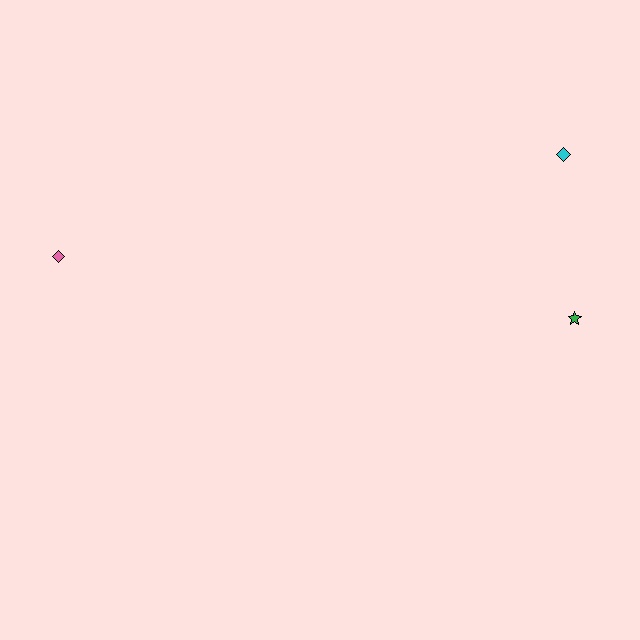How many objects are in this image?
There are 3 objects.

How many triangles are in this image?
There are no triangles.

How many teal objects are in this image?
There are no teal objects.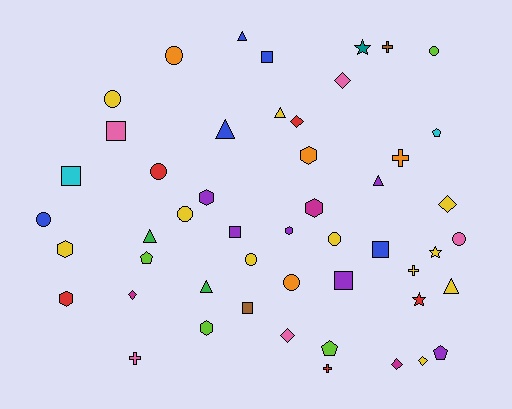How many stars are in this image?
There are 3 stars.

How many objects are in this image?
There are 50 objects.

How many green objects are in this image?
There are 2 green objects.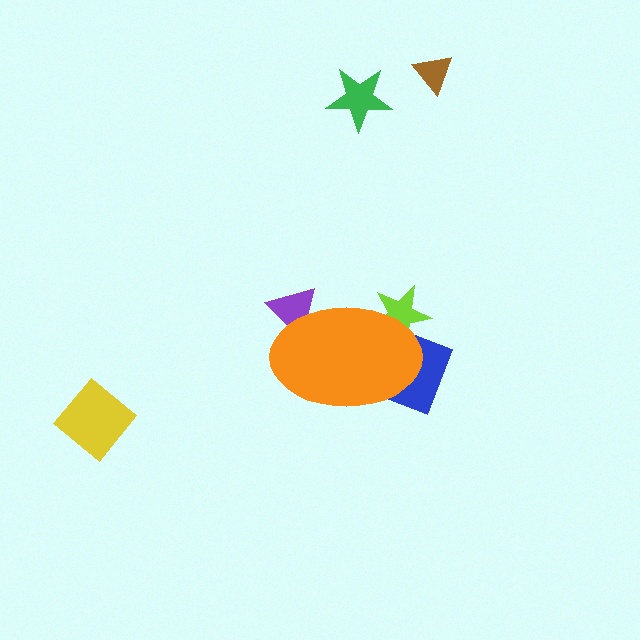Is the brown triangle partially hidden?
No, the brown triangle is fully visible.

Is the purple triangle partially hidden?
Yes, the purple triangle is partially hidden behind the orange ellipse.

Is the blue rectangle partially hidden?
Yes, the blue rectangle is partially hidden behind the orange ellipse.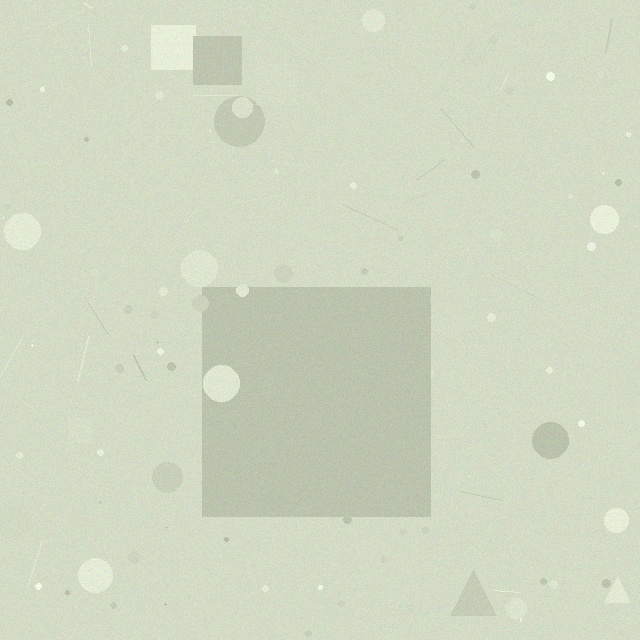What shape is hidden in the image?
A square is hidden in the image.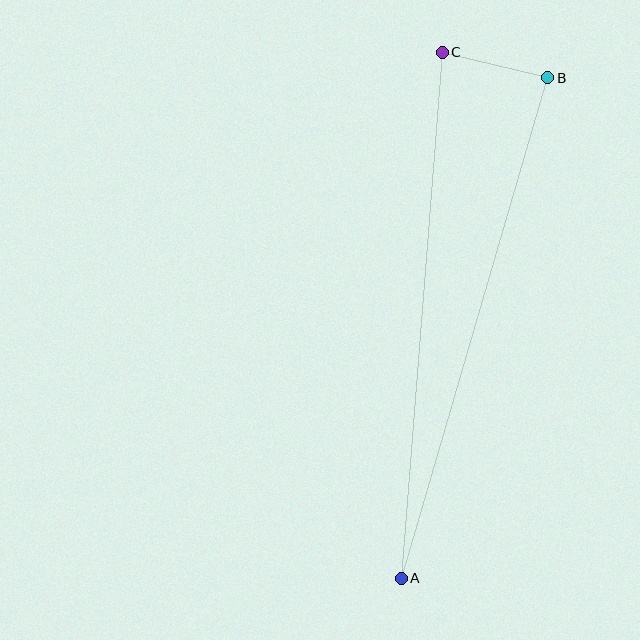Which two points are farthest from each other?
Points A and C are farthest from each other.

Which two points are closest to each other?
Points B and C are closest to each other.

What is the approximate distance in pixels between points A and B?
The distance between A and B is approximately 522 pixels.